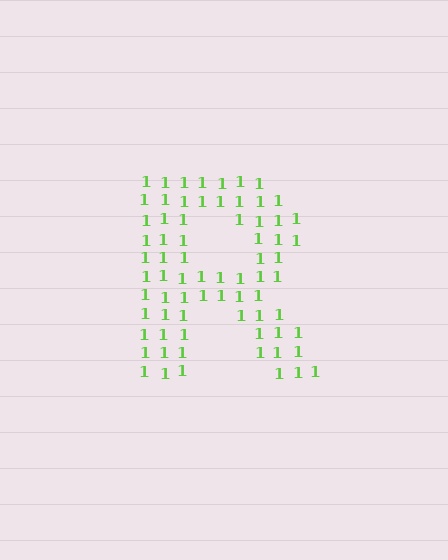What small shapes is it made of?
It is made of small digit 1's.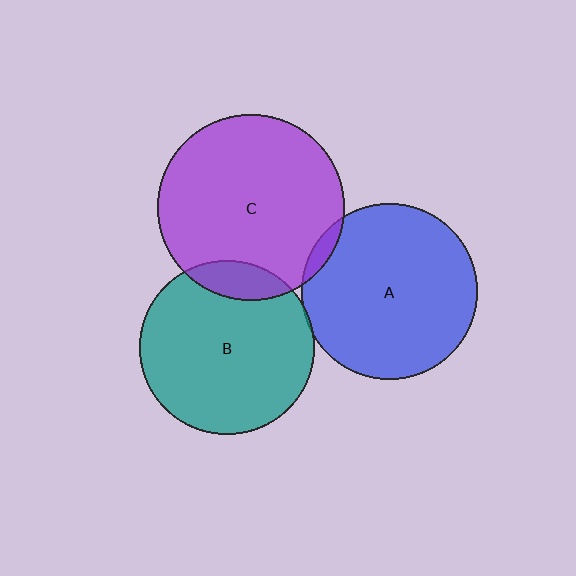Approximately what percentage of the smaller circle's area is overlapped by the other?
Approximately 5%.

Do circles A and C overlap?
Yes.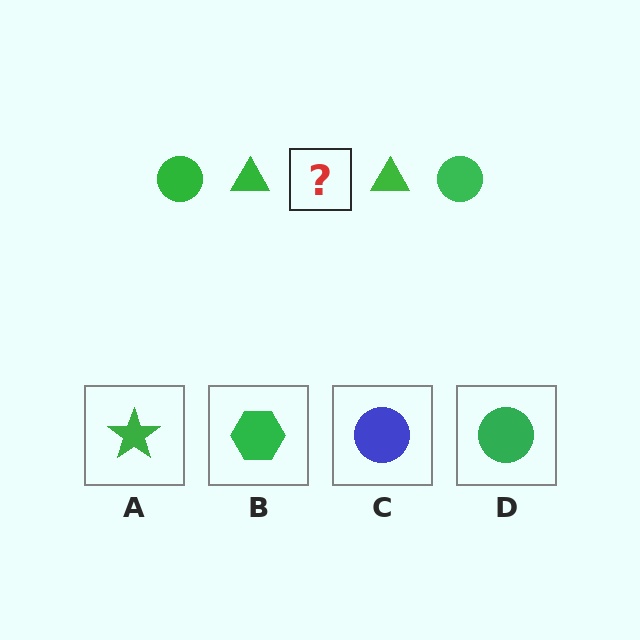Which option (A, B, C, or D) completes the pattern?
D.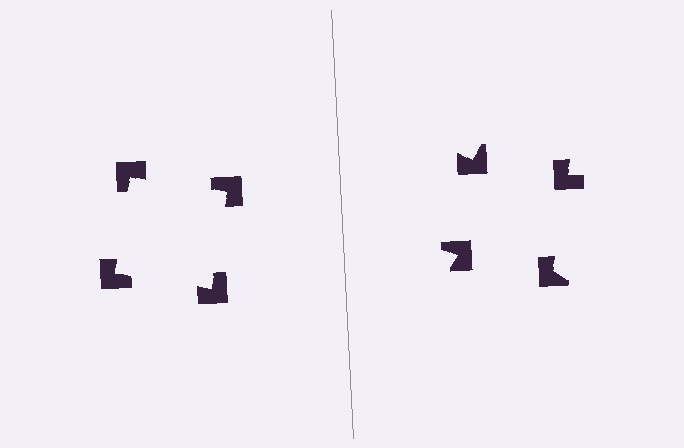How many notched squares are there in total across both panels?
8 — 4 on each side.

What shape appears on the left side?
An illusory square.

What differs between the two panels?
The notched squares are positioned identically on both sides; only the wedge orientations differ. On the left they align to a square; on the right they are misaligned.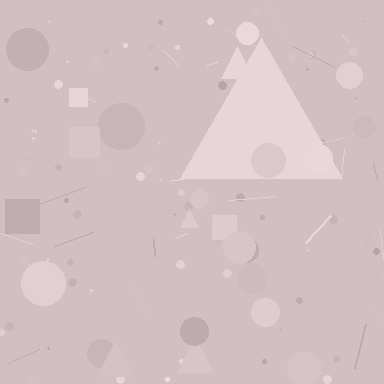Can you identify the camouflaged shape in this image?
The camouflaged shape is a triangle.